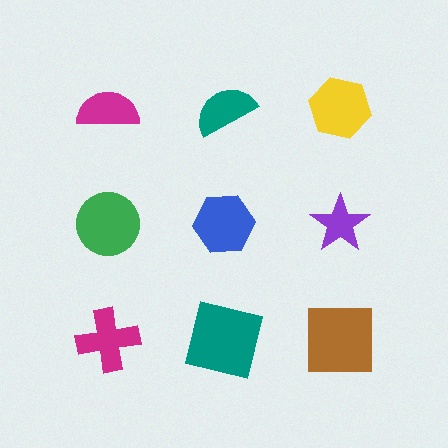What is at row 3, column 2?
A teal square.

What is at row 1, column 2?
A teal semicircle.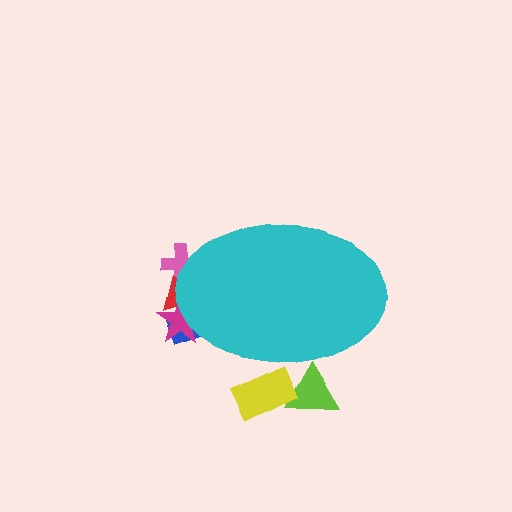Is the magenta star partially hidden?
Yes, the magenta star is partially hidden behind the cyan ellipse.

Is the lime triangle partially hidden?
Yes, the lime triangle is partially hidden behind the cyan ellipse.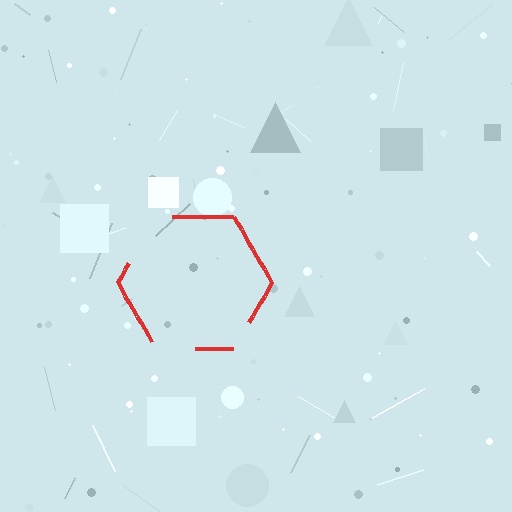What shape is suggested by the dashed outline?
The dashed outline suggests a hexagon.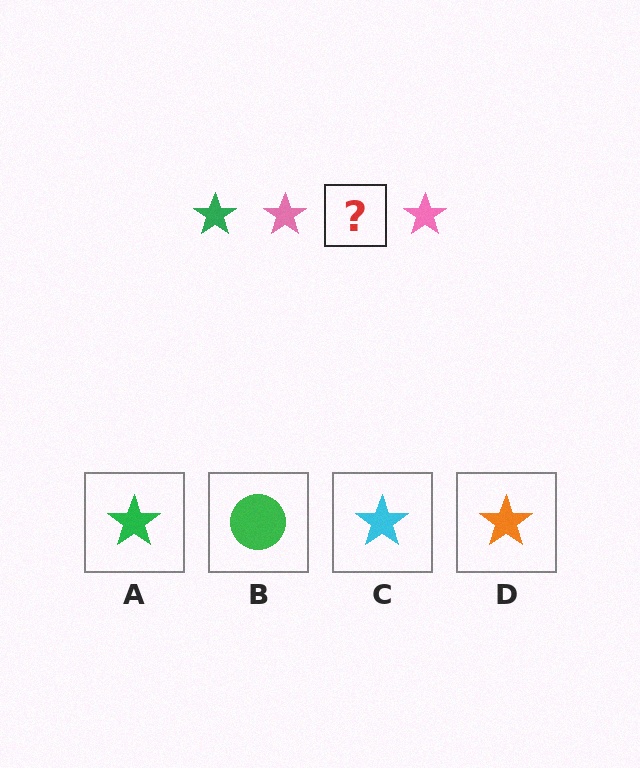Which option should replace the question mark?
Option A.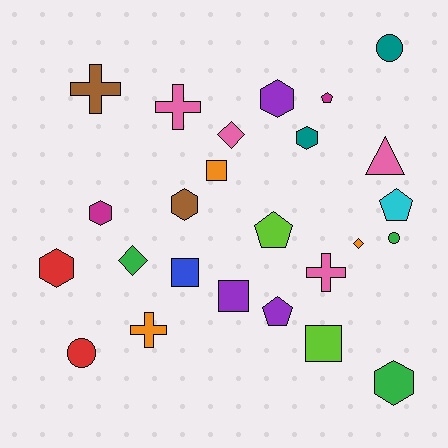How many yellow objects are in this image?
There are no yellow objects.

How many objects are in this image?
There are 25 objects.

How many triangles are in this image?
There is 1 triangle.